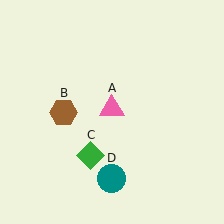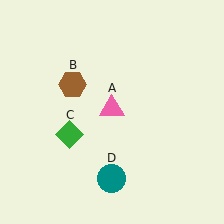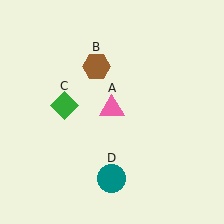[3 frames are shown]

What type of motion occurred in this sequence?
The brown hexagon (object B), green diamond (object C) rotated clockwise around the center of the scene.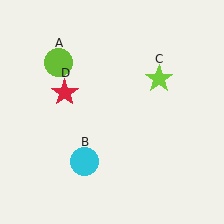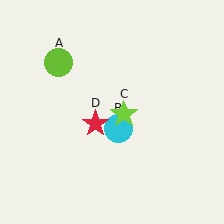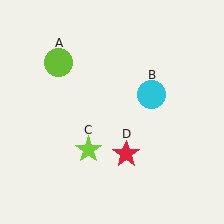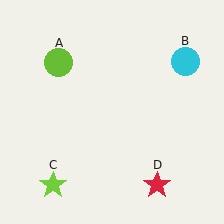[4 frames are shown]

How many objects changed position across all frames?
3 objects changed position: cyan circle (object B), lime star (object C), red star (object D).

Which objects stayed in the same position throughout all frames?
Lime circle (object A) remained stationary.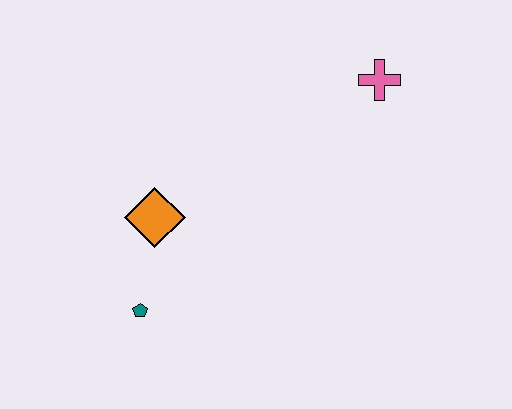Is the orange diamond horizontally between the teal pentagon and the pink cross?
Yes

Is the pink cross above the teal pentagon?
Yes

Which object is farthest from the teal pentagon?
The pink cross is farthest from the teal pentagon.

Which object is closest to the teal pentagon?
The orange diamond is closest to the teal pentagon.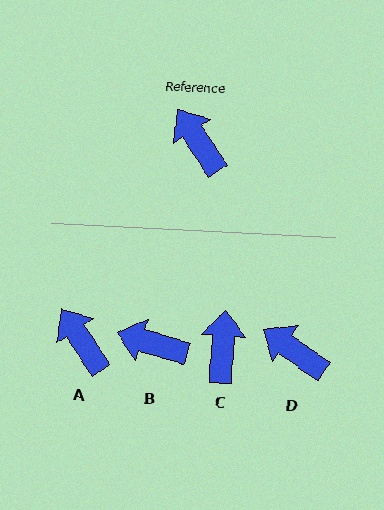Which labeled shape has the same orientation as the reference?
A.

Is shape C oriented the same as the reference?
No, it is off by about 38 degrees.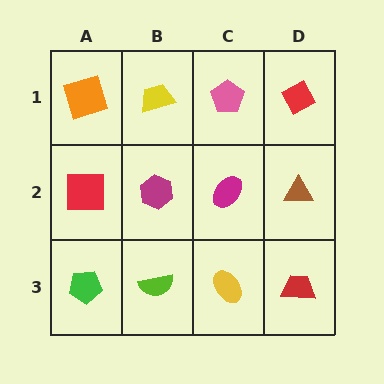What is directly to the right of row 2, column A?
A magenta hexagon.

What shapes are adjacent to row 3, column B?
A magenta hexagon (row 2, column B), a green pentagon (row 3, column A), a yellow ellipse (row 3, column C).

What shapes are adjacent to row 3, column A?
A red square (row 2, column A), a lime semicircle (row 3, column B).